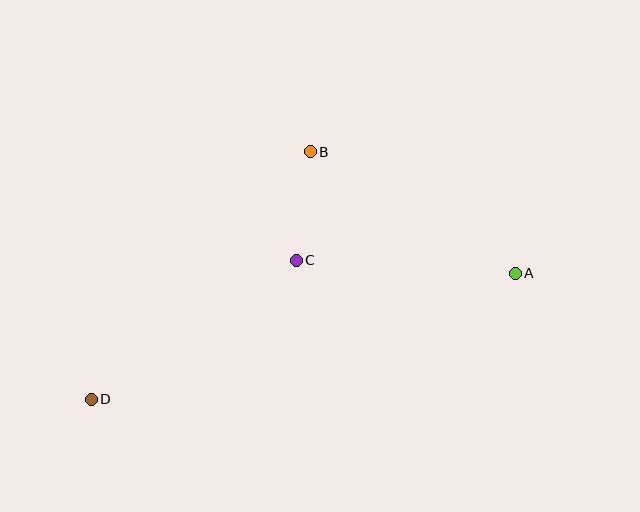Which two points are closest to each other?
Points B and C are closest to each other.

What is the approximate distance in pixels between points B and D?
The distance between B and D is approximately 331 pixels.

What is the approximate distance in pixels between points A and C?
The distance between A and C is approximately 219 pixels.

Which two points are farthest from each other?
Points A and D are farthest from each other.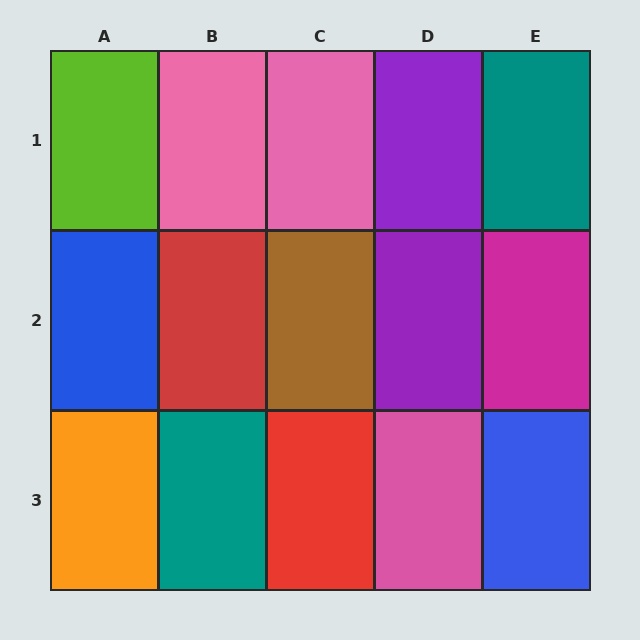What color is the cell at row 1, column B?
Pink.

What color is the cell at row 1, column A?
Lime.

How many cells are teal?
2 cells are teal.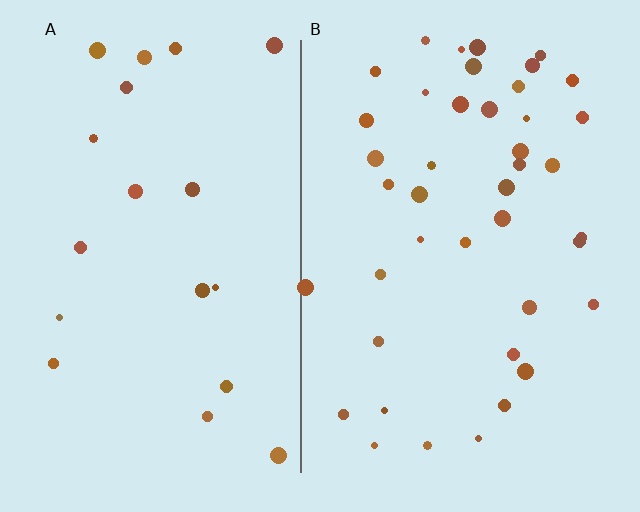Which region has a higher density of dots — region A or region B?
B (the right).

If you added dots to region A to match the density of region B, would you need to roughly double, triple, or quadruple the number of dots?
Approximately double.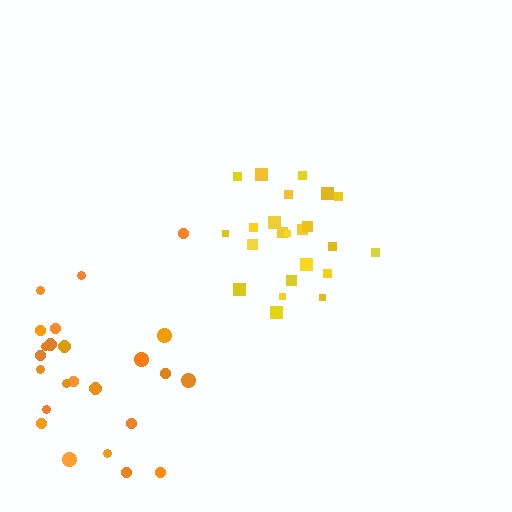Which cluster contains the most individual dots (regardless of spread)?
Orange (24).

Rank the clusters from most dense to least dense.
yellow, orange.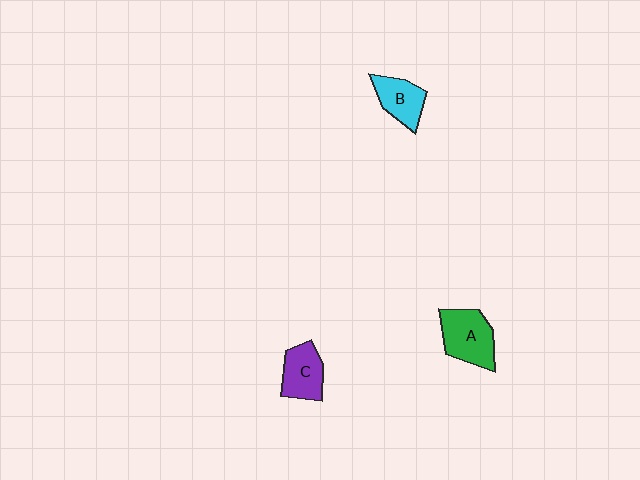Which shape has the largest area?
Shape A (green).